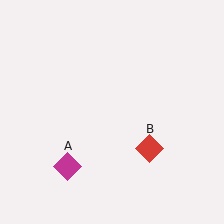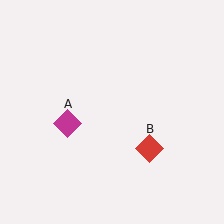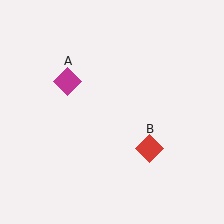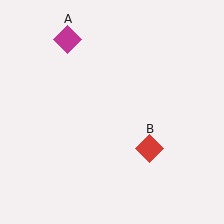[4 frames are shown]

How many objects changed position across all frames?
1 object changed position: magenta diamond (object A).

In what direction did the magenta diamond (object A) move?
The magenta diamond (object A) moved up.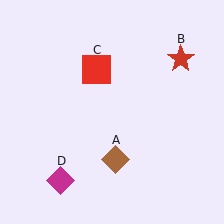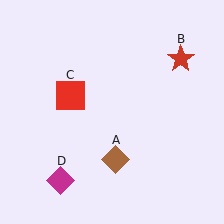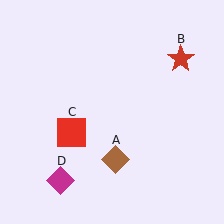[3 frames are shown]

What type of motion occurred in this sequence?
The red square (object C) rotated counterclockwise around the center of the scene.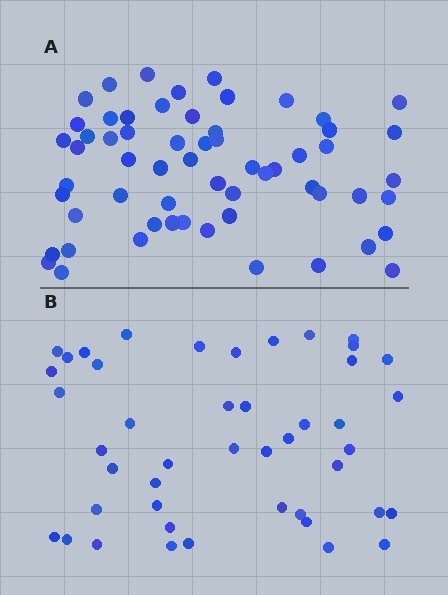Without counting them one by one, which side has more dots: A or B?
Region A (the top region) has more dots.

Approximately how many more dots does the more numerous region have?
Region A has approximately 15 more dots than region B.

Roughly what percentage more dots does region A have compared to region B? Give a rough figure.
About 35% more.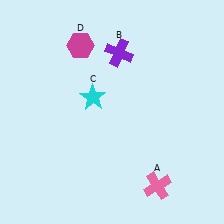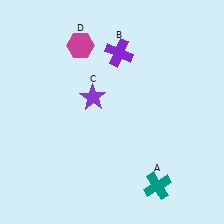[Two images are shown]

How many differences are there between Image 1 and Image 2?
There are 2 differences between the two images.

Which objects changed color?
A changed from pink to teal. C changed from cyan to purple.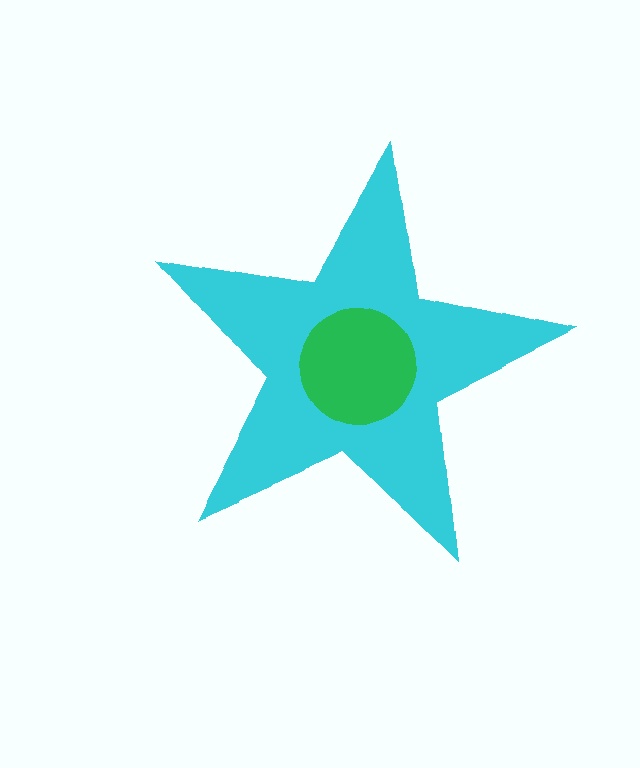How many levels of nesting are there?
2.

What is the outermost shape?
The cyan star.